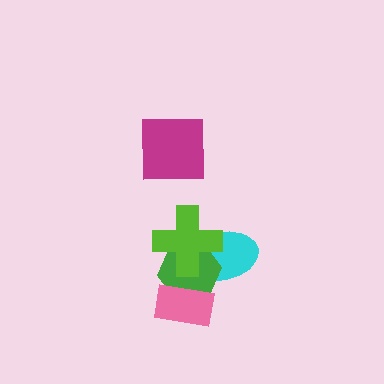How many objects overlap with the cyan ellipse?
2 objects overlap with the cyan ellipse.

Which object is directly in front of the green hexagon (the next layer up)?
The pink rectangle is directly in front of the green hexagon.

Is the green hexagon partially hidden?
Yes, it is partially covered by another shape.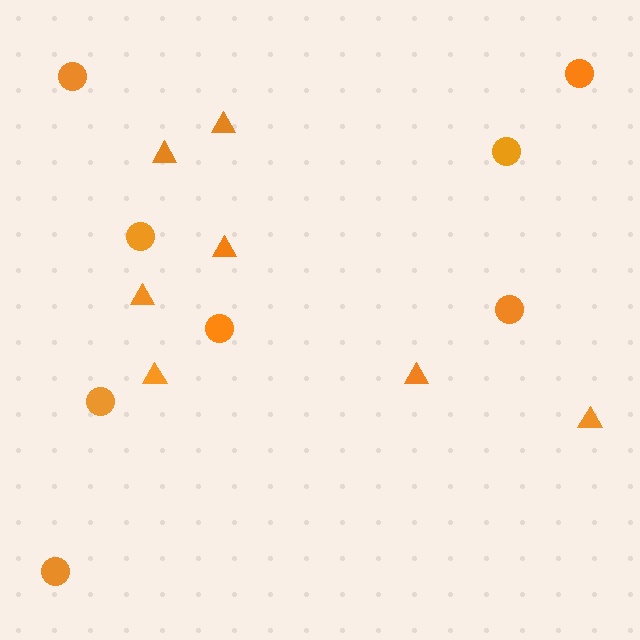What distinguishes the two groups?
There are 2 groups: one group of circles (8) and one group of triangles (7).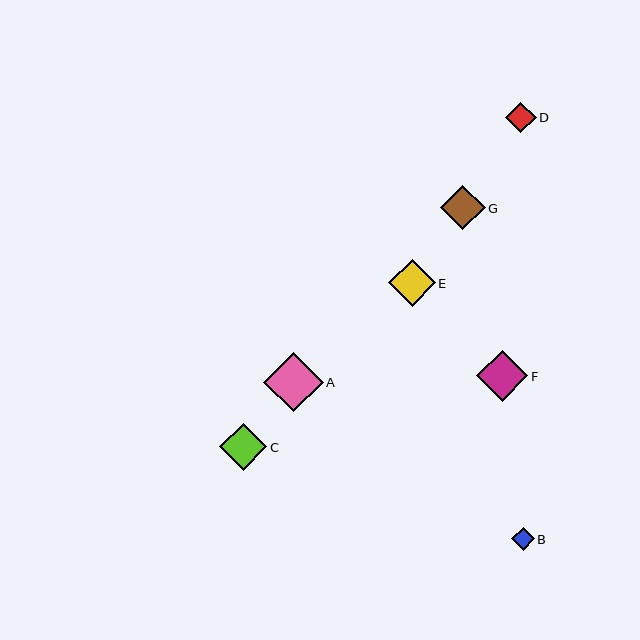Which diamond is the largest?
Diamond A is the largest with a size of approximately 60 pixels.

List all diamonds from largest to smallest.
From largest to smallest: A, F, E, C, G, D, B.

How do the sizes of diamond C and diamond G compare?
Diamond C and diamond G are approximately the same size.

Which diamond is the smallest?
Diamond B is the smallest with a size of approximately 23 pixels.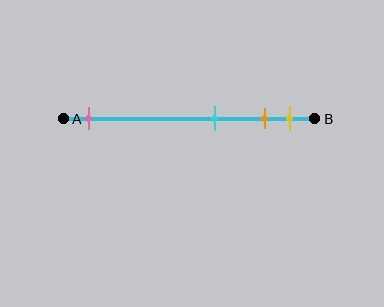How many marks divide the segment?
There are 4 marks dividing the segment.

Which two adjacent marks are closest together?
The orange and yellow marks are the closest adjacent pair.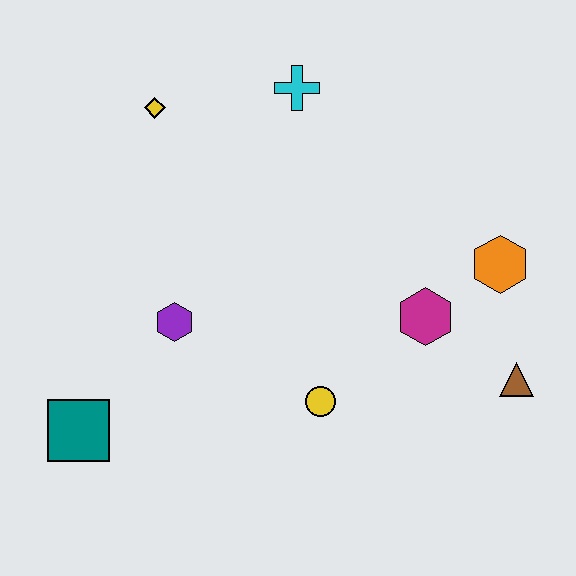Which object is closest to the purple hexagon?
The teal square is closest to the purple hexagon.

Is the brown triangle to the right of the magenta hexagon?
Yes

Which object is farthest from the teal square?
The orange hexagon is farthest from the teal square.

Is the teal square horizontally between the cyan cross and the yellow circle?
No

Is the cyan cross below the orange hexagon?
No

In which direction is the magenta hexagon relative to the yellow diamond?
The magenta hexagon is to the right of the yellow diamond.